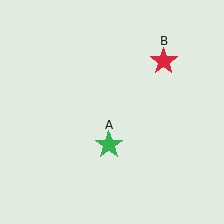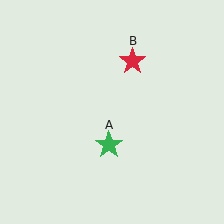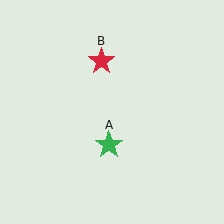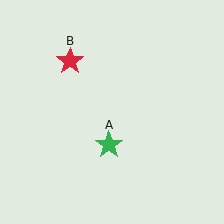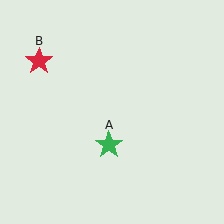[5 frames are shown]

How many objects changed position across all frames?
1 object changed position: red star (object B).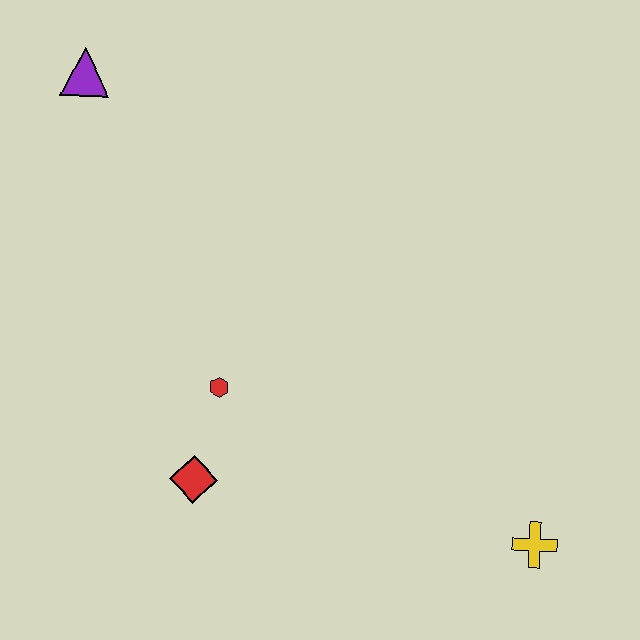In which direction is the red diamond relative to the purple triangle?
The red diamond is below the purple triangle.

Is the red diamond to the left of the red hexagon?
Yes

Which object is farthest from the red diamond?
The purple triangle is farthest from the red diamond.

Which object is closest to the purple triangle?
The red hexagon is closest to the purple triangle.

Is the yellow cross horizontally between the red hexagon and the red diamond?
No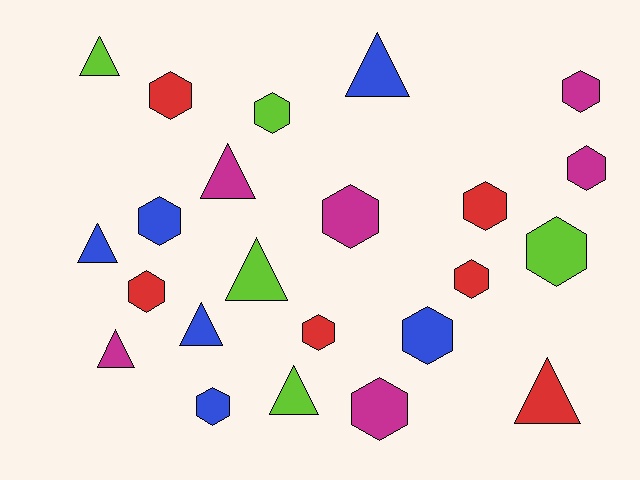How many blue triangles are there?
There are 3 blue triangles.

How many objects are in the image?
There are 23 objects.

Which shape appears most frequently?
Hexagon, with 14 objects.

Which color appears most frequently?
Red, with 6 objects.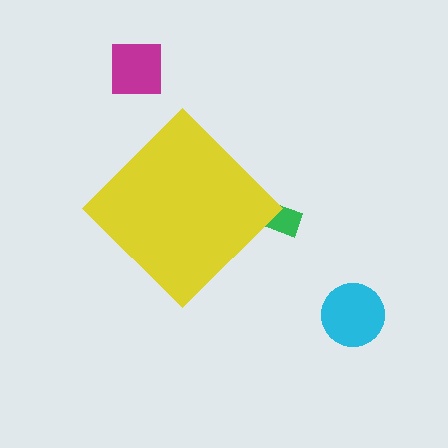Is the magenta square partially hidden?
No, the magenta square is fully visible.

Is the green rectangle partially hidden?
Yes, the green rectangle is partially hidden behind the yellow diamond.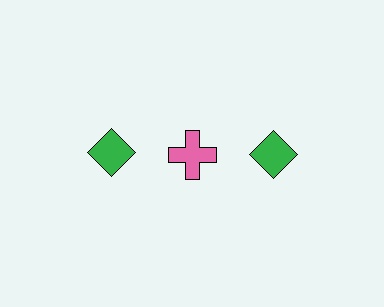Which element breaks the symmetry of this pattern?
The pink cross in the top row, second from left column breaks the symmetry. All other shapes are green diamonds.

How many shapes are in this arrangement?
There are 3 shapes arranged in a grid pattern.